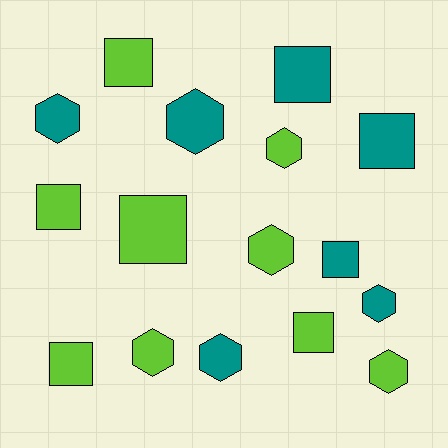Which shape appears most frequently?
Square, with 8 objects.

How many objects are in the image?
There are 16 objects.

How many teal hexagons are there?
There are 4 teal hexagons.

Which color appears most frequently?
Lime, with 9 objects.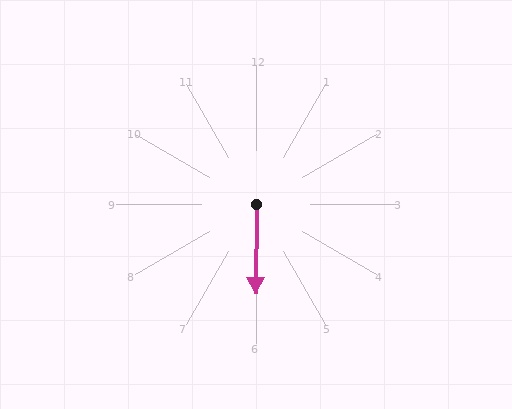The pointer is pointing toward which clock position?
Roughly 6 o'clock.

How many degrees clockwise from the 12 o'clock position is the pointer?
Approximately 180 degrees.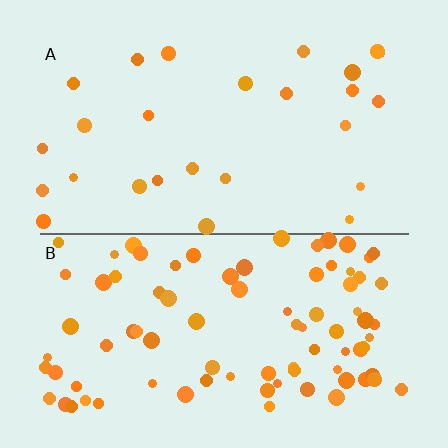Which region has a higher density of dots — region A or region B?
B (the bottom).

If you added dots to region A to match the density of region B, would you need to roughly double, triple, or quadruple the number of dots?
Approximately triple.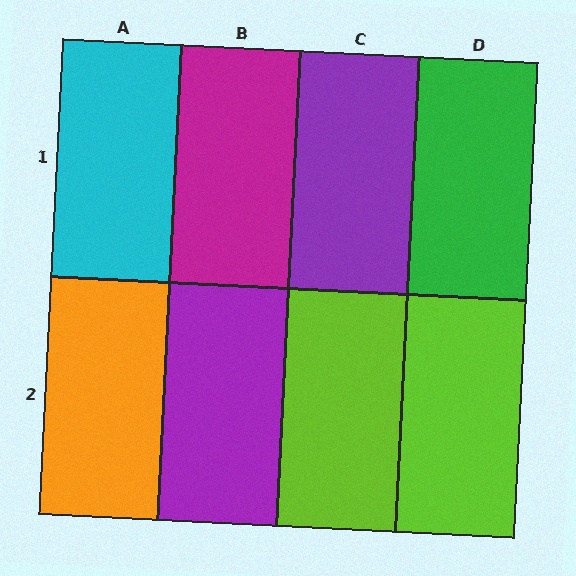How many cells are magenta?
1 cell is magenta.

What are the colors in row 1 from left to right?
Cyan, magenta, purple, green.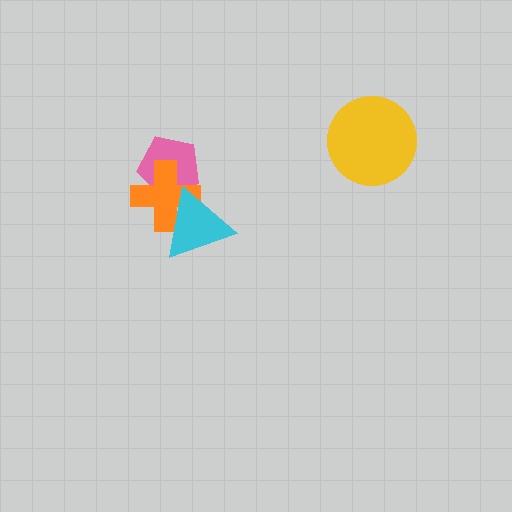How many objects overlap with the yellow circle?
0 objects overlap with the yellow circle.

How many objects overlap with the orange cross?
2 objects overlap with the orange cross.